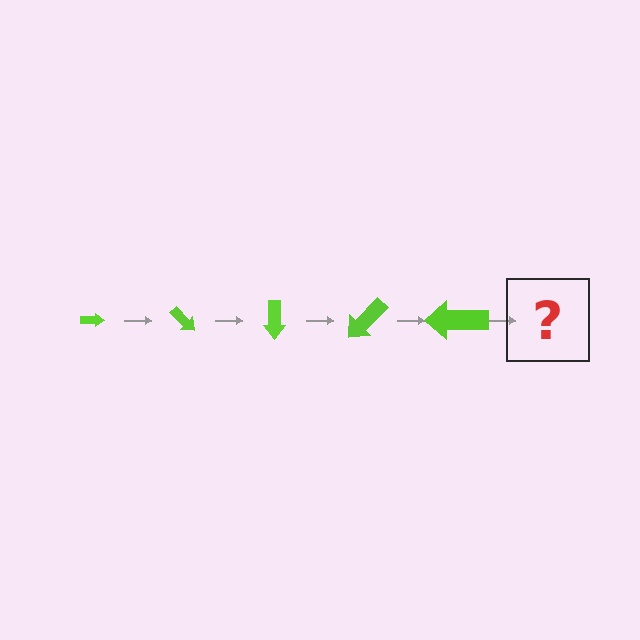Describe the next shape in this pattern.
It should be an arrow, larger than the previous one and rotated 225 degrees from the start.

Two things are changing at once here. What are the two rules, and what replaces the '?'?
The two rules are that the arrow grows larger each step and it rotates 45 degrees each step. The '?' should be an arrow, larger than the previous one and rotated 225 degrees from the start.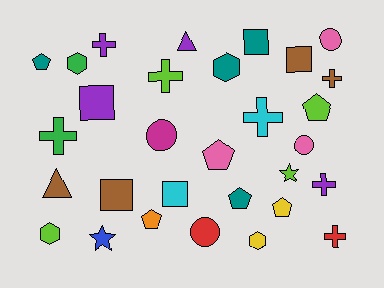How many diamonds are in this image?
There are no diamonds.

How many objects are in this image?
There are 30 objects.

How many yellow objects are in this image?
There are 2 yellow objects.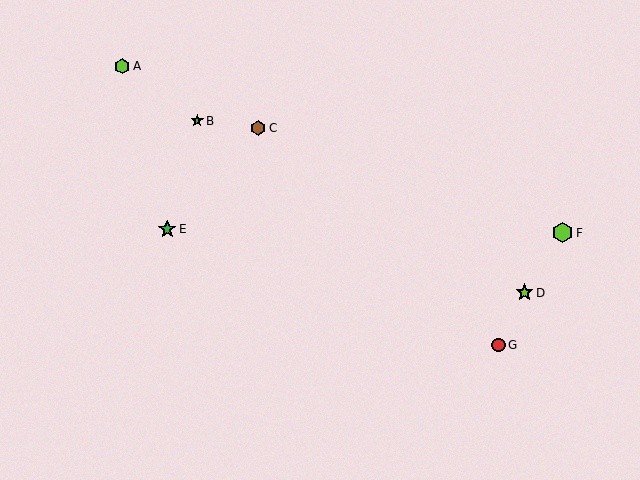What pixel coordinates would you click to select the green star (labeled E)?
Click at (167, 229) to select the green star E.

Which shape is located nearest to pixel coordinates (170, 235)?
The green star (labeled E) at (167, 229) is nearest to that location.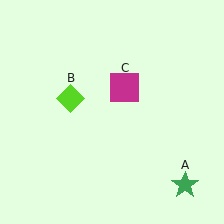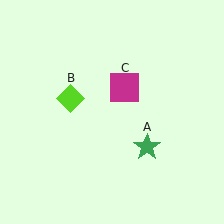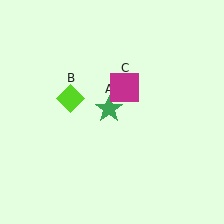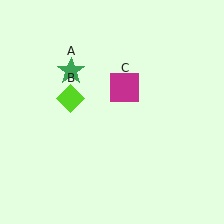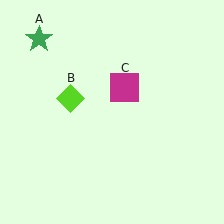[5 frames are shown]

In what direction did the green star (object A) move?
The green star (object A) moved up and to the left.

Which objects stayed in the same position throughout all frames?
Lime diamond (object B) and magenta square (object C) remained stationary.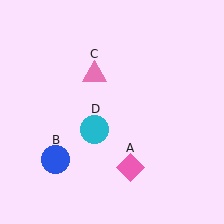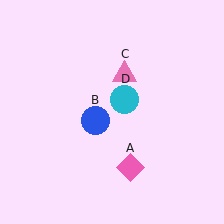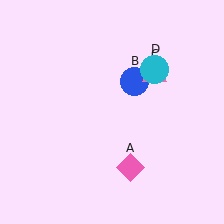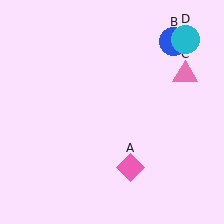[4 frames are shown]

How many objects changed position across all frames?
3 objects changed position: blue circle (object B), pink triangle (object C), cyan circle (object D).